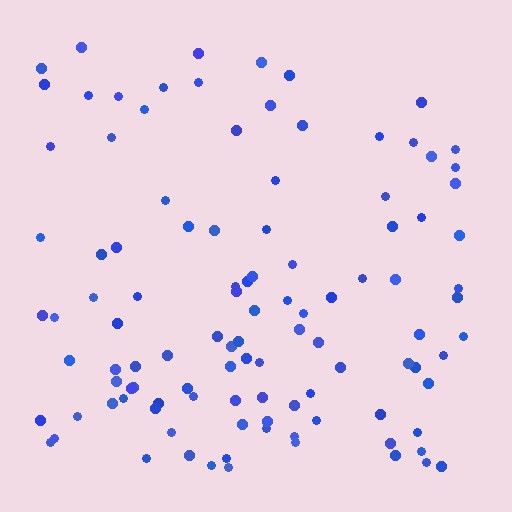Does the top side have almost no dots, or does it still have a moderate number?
Still a moderate number, just noticeably fewer than the bottom.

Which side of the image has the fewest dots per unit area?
The top.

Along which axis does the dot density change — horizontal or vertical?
Vertical.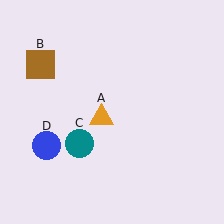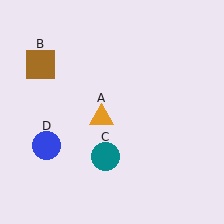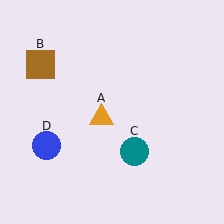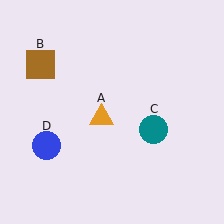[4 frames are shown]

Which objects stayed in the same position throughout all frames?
Orange triangle (object A) and brown square (object B) and blue circle (object D) remained stationary.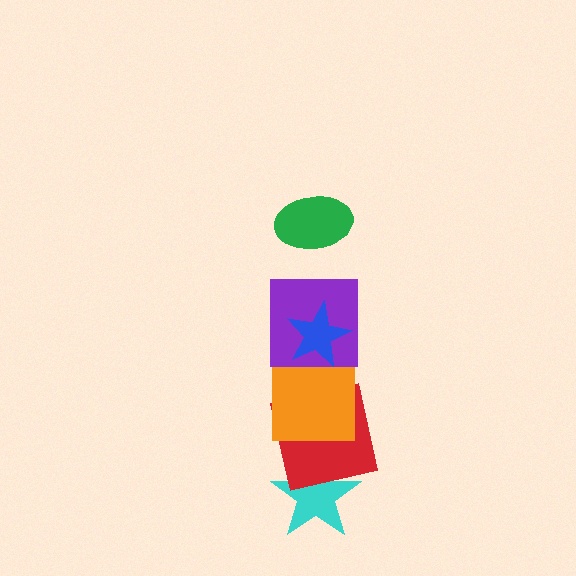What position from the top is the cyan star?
The cyan star is 6th from the top.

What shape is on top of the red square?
The orange square is on top of the red square.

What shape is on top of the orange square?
The purple square is on top of the orange square.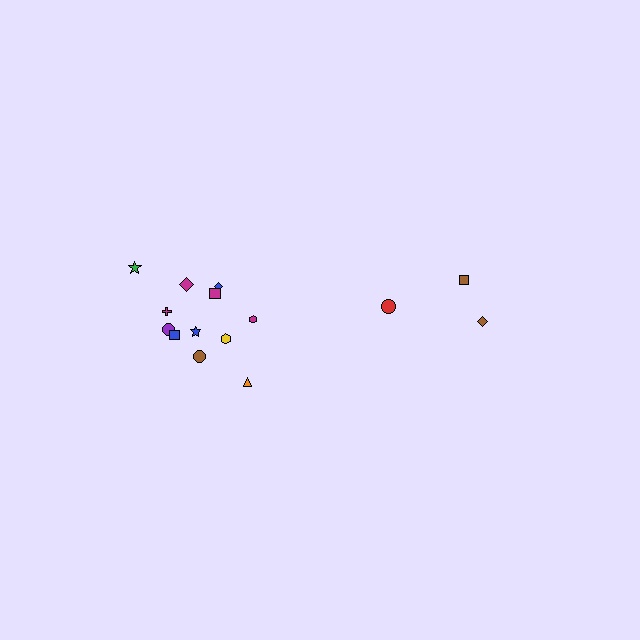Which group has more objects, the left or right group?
The left group.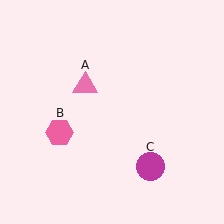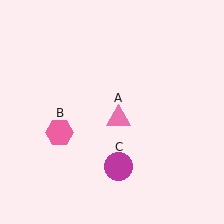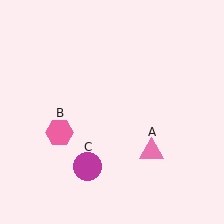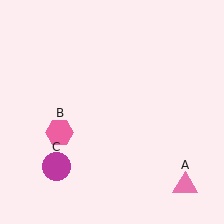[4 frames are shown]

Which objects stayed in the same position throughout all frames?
Pink hexagon (object B) remained stationary.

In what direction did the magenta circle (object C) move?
The magenta circle (object C) moved left.